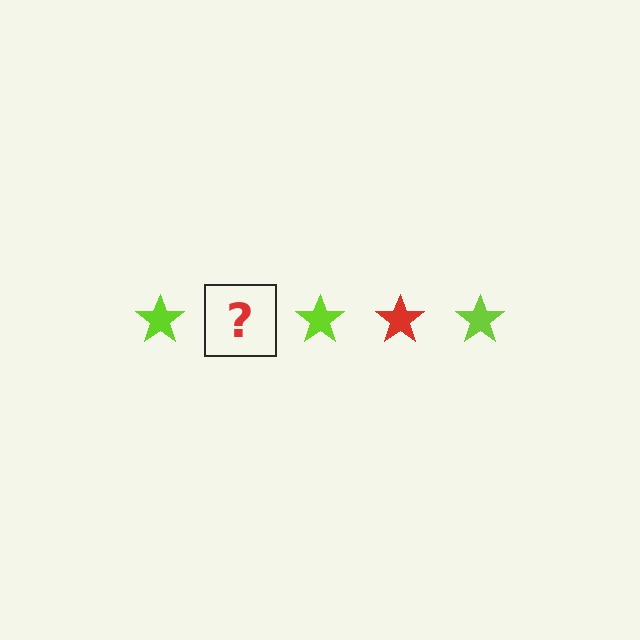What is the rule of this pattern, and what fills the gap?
The rule is that the pattern cycles through lime, red stars. The gap should be filled with a red star.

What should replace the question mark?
The question mark should be replaced with a red star.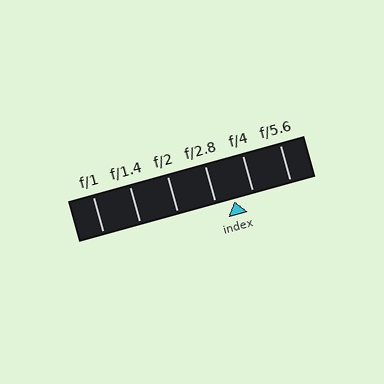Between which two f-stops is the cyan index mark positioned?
The index mark is between f/2.8 and f/4.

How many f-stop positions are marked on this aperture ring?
There are 6 f-stop positions marked.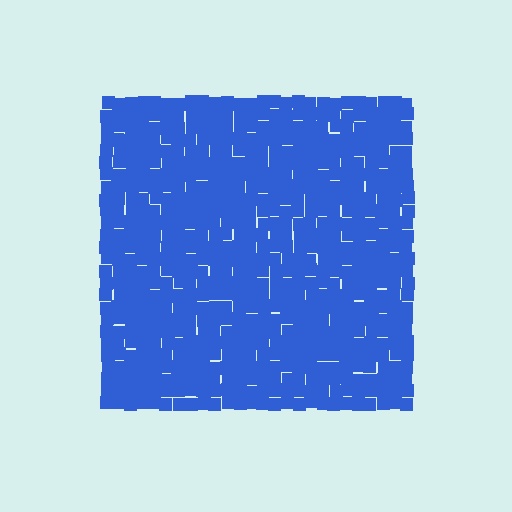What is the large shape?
The large shape is a square.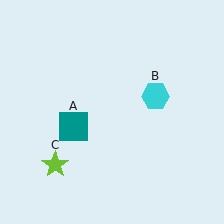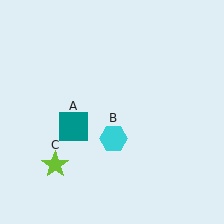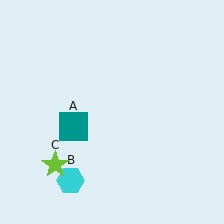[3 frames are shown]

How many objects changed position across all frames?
1 object changed position: cyan hexagon (object B).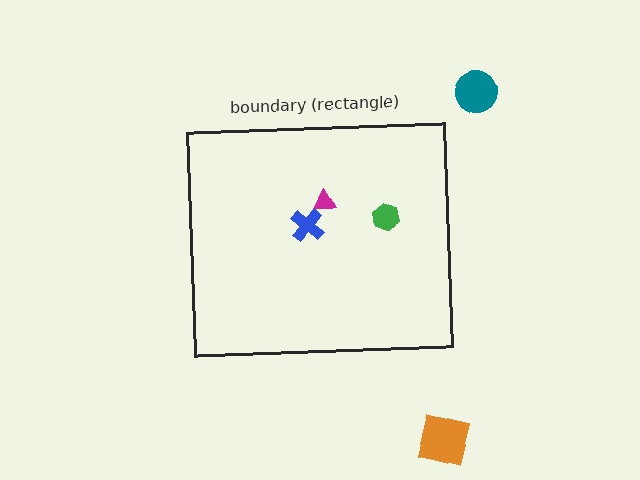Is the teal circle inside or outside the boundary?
Outside.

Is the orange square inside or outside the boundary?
Outside.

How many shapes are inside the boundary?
3 inside, 2 outside.